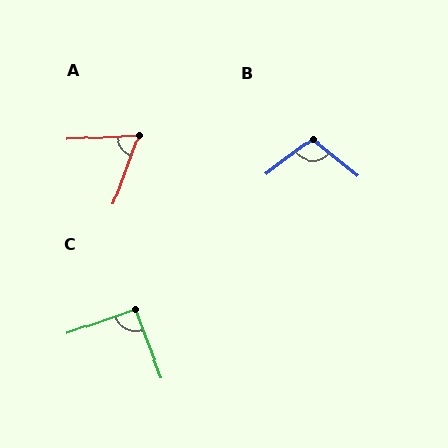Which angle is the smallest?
A, at approximately 67 degrees.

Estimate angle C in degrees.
Approximately 91 degrees.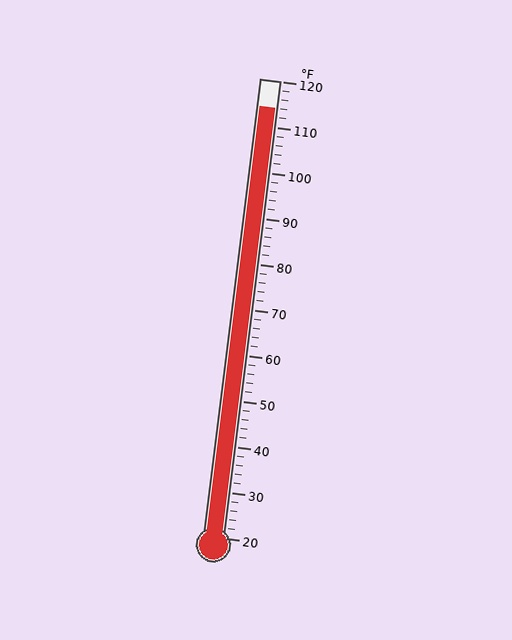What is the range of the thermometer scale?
The thermometer scale ranges from 20°F to 120°F.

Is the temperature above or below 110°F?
The temperature is above 110°F.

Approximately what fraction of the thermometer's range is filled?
The thermometer is filled to approximately 95% of its range.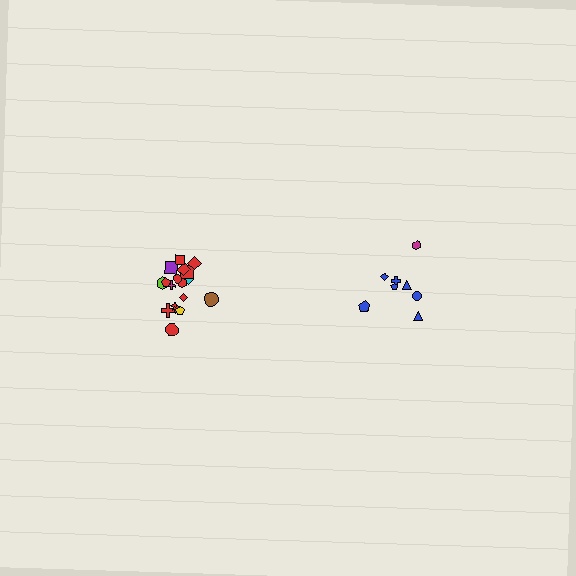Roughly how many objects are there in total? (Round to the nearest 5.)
Roughly 25 objects in total.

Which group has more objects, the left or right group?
The left group.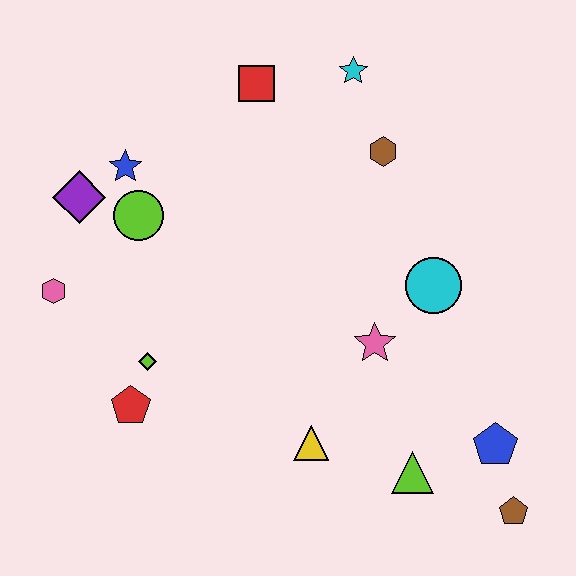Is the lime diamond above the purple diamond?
No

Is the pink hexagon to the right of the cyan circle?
No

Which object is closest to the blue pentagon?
The brown pentagon is closest to the blue pentagon.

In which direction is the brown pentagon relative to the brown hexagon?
The brown pentagon is below the brown hexagon.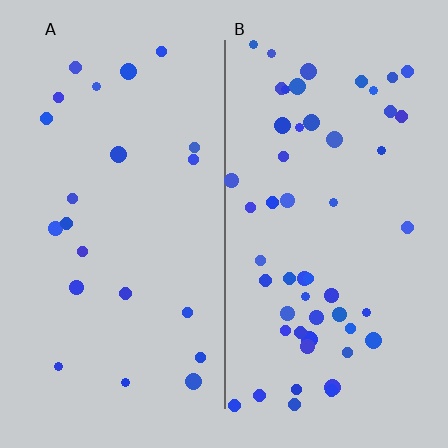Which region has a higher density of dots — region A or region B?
B (the right).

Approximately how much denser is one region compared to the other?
Approximately 2.5× — region B over region A.